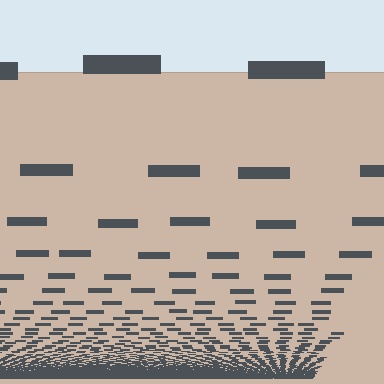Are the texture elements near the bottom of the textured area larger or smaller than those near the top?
Smaller. The gradient is inverted — elements near the bottom are smaller and denser.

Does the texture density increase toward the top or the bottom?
Density increases toward the bottom.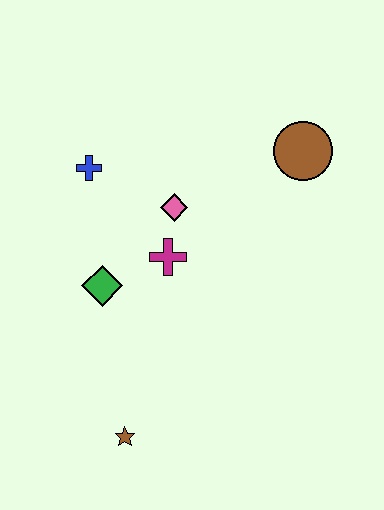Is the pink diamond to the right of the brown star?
Yes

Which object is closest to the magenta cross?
The pink diamond is closest to the magenta cross.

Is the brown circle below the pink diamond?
No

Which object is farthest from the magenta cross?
The brown star is farthest from the magenta cross.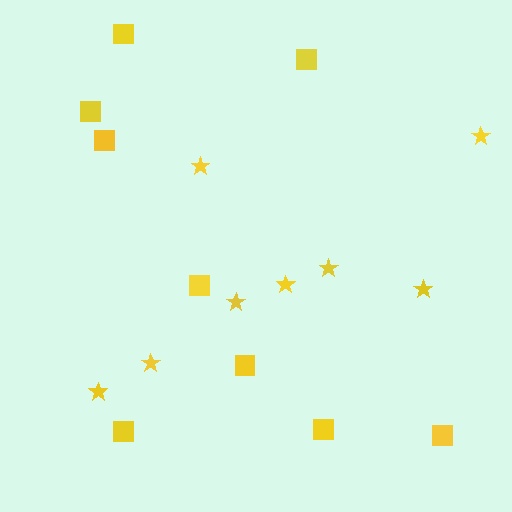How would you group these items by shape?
There are 2 groups: one group of stars (8) and one group of squares (9).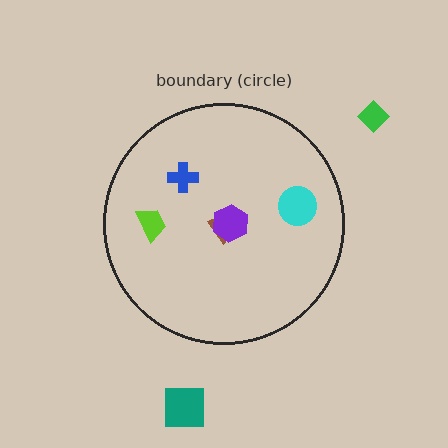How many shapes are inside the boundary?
5 inside, 2 outside.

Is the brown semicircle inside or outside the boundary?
Inside.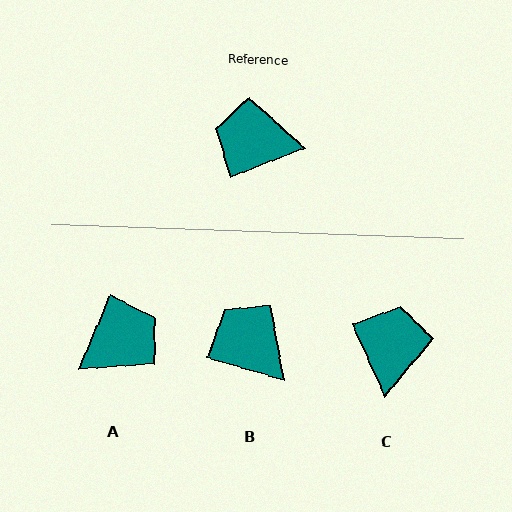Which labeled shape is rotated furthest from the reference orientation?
A, about 134 degrees away.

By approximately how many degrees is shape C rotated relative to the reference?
Approximately 88 degrees clockwise.